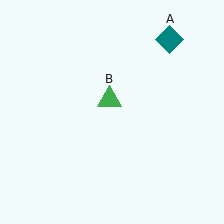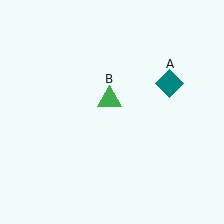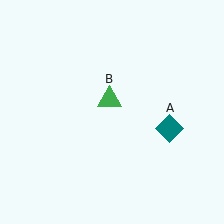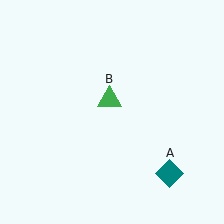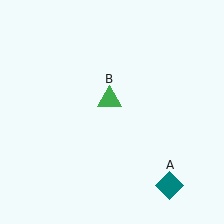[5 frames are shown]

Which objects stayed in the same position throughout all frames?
Green triangle (object B) remained stationary.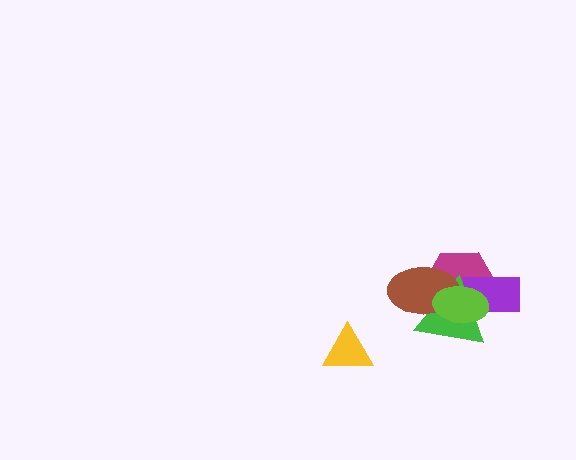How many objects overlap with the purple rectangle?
3 objects overlap with the purple rectangle.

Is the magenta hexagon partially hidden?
Yes, it is partially covered by another shape.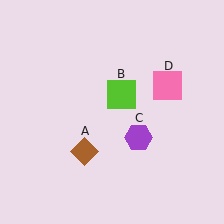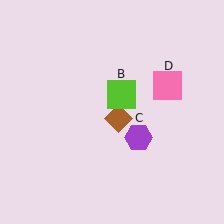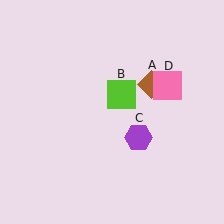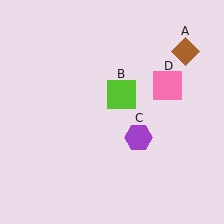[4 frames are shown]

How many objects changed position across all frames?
1 object changed position: brown diamond (object A).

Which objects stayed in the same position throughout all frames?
Lime square (object B) and purple hexagon (object C) and pink square (object D) remained stationary.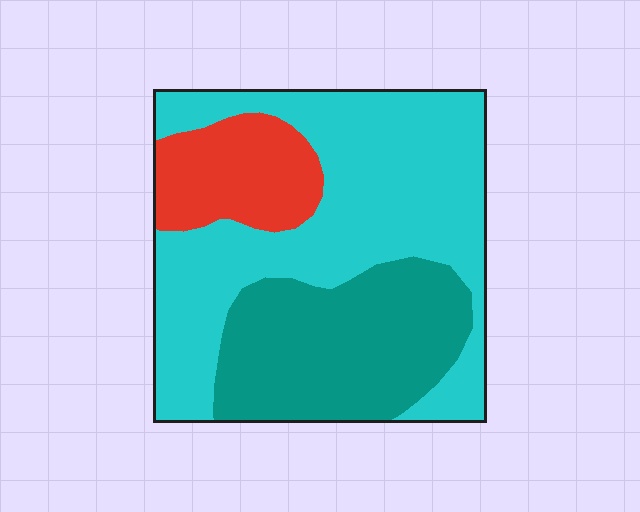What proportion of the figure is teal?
Teal covers about 30% of the figure.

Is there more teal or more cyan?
Cyan.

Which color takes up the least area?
Red, at roughly 15%.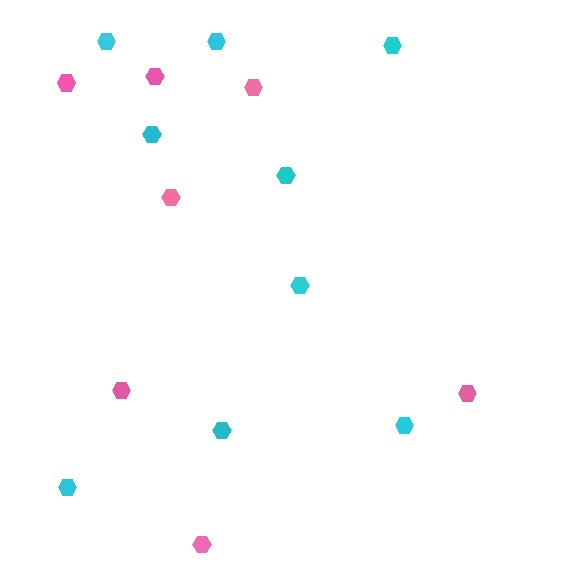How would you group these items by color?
There are 2 groups: one group of pink hexagons (7) and one group of cyan hexagons (9).